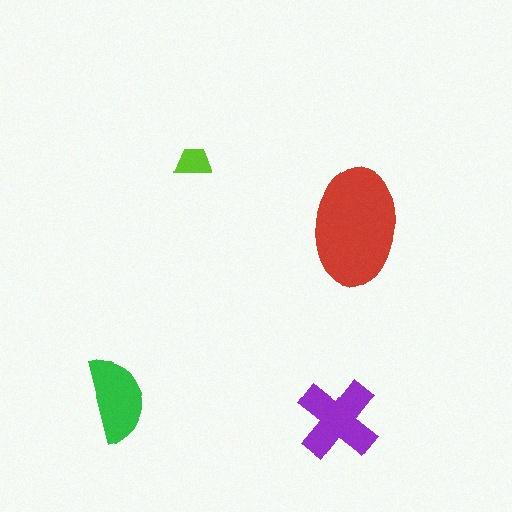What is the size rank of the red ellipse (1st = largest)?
1st.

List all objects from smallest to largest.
The lime trapezoid, the green semicircle, the purple cross, the red ellipse.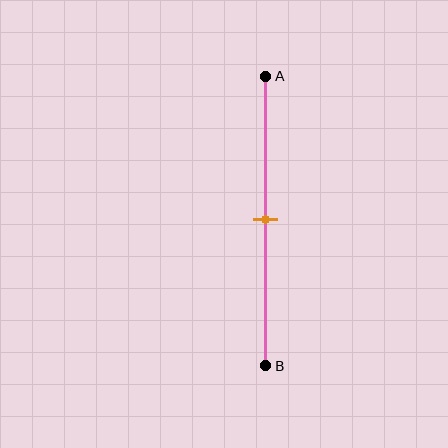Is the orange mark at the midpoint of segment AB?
Yes, the mark is approximately at the midpoint.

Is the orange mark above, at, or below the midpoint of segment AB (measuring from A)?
The orange mark is approximately at the midpoint of segment AB.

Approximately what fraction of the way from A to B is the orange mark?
The orange mark is approximately 50% of the way from A to B.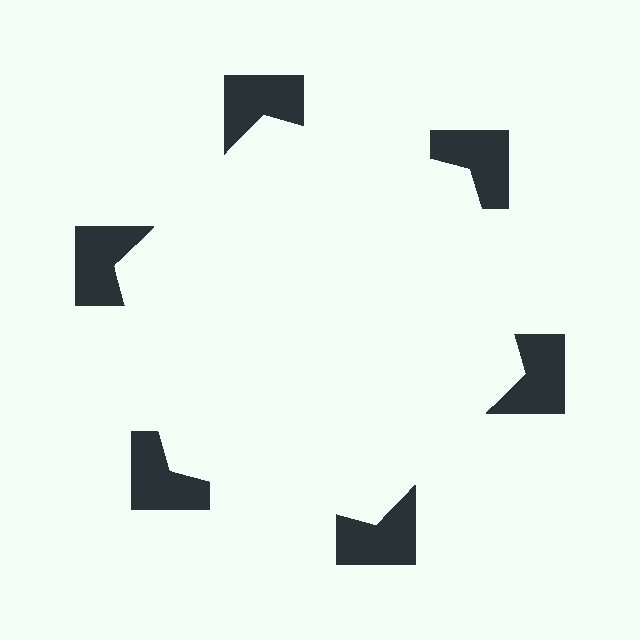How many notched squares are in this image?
There are 6 — one at each vertex of the illusory hexagon.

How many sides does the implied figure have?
6 sides.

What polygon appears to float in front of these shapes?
An illusory hexagon — its edges are inferred from the aligned wedge cuts in the notched squares, not physically drawn.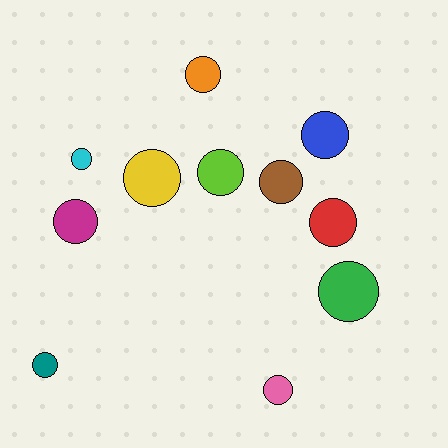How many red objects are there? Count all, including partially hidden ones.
There is 1 red object.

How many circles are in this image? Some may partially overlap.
There are 11 circles.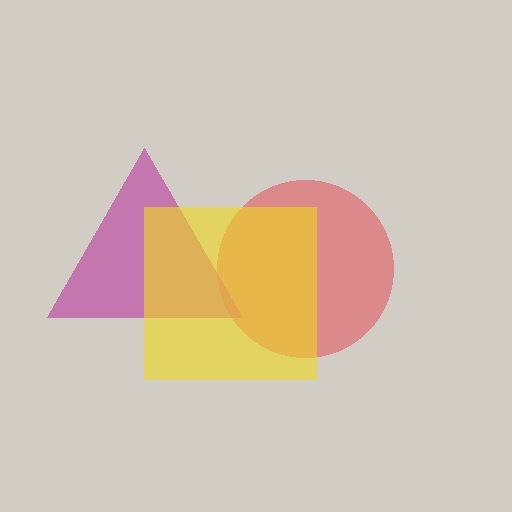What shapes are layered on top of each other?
The layered shapes are: a red circle, a magenta triangle, a yellow square.